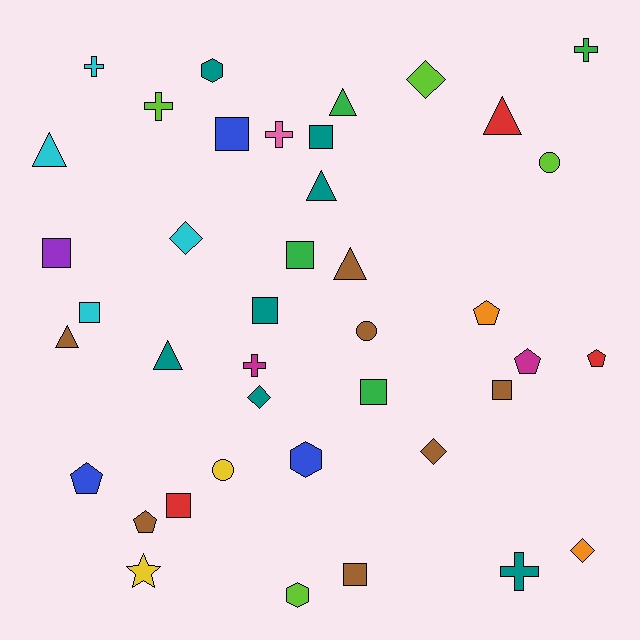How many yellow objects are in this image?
There are 2 yellow objects.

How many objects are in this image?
There are 40 objects.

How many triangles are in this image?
There are 7 triangles.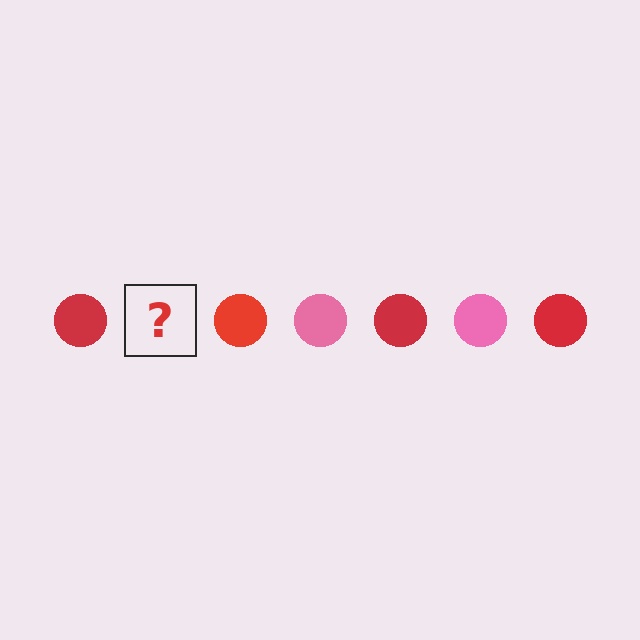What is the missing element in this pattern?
The missing element is a pink circle.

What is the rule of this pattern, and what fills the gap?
The rule is that the pattern cycles through red, pink circles. The gap should be filled with a pink circle.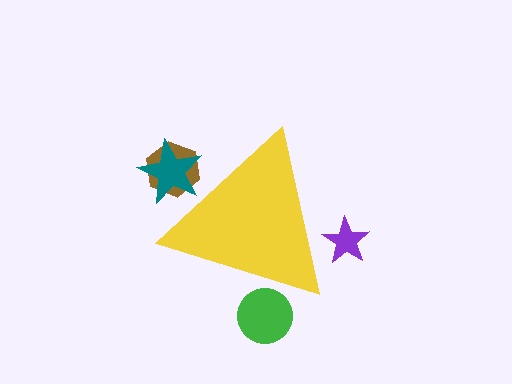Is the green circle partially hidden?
Yes, the green circle is partially hidden behind the yellow triangle.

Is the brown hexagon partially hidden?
Yes, the brown hexagon is partially hidden behind the yellow triangle.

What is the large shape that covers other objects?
A yellow triangle.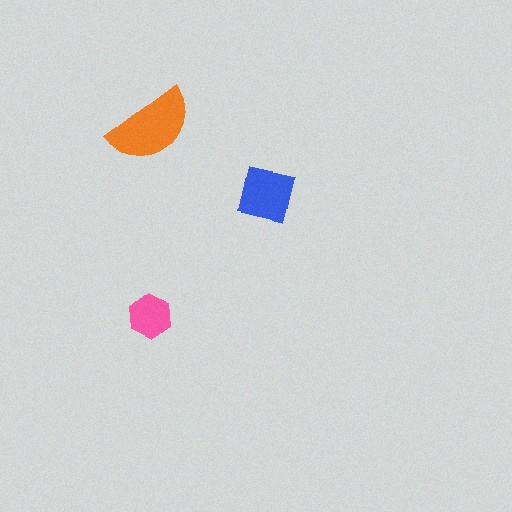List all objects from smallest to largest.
The pink hexagon, the blue square, the orange semicircle.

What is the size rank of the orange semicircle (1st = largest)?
1st.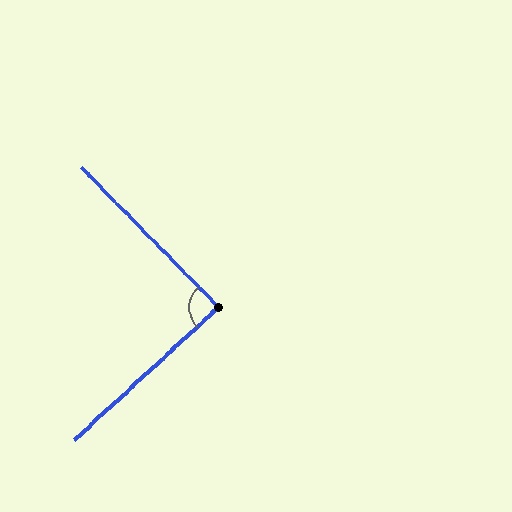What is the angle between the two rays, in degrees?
Approximately 88 degrees.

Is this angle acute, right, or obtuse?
It is approximately a right angle.